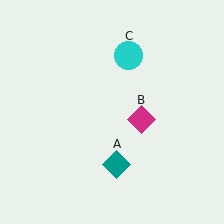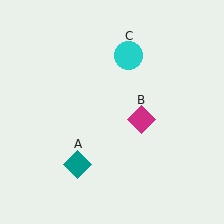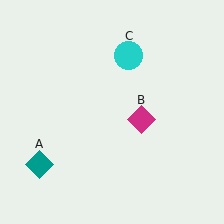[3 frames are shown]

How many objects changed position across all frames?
1 object changed position: teal diamond (object A).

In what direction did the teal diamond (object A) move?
The teal diamond (object A) moved left.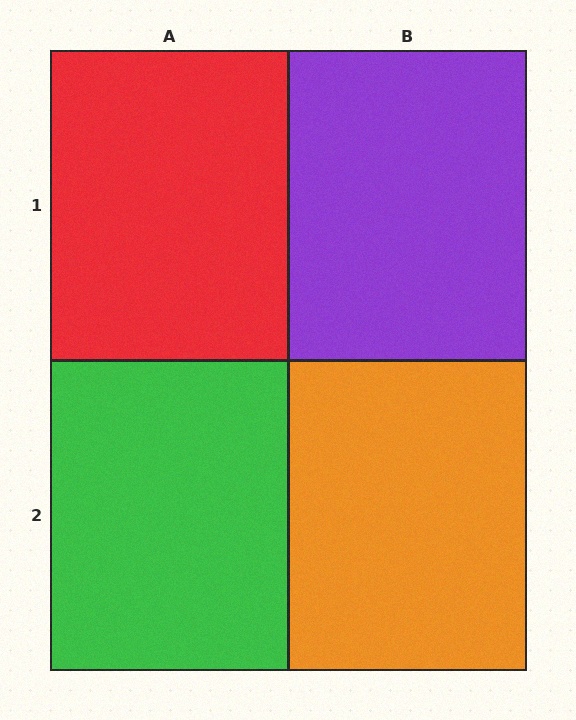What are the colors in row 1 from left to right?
Red, purple.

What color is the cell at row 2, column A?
Green.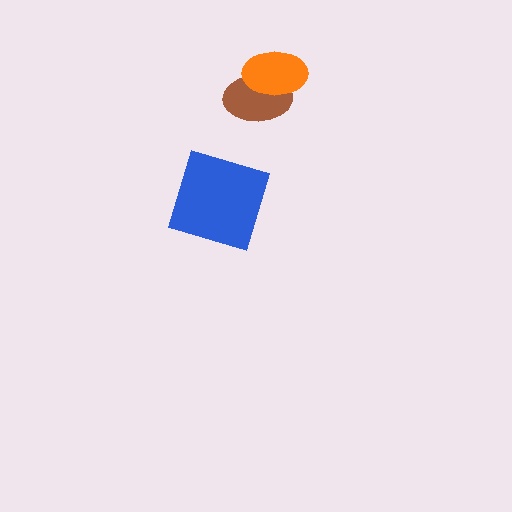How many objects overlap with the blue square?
0 objects overlap with the blue square.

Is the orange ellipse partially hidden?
No, no other shape covers it.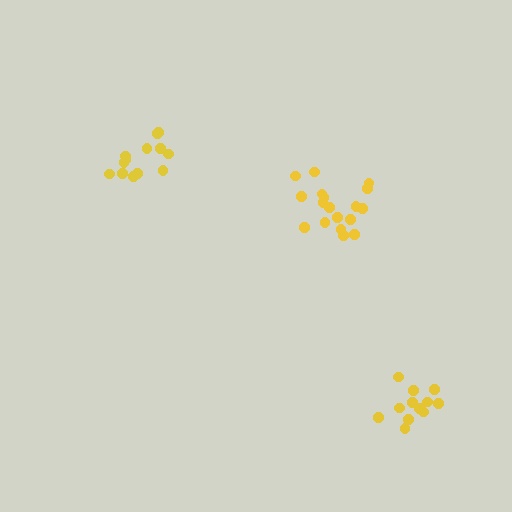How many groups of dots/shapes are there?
There are 3 groups.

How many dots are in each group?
Group 1: 13 dots, Group 2: 18 dots, Group 3: 13 dots (44 total).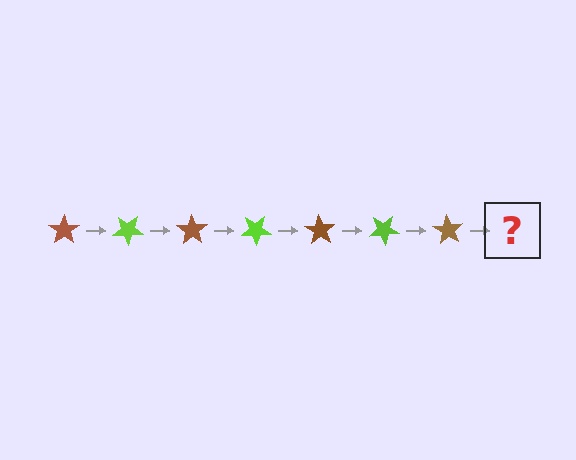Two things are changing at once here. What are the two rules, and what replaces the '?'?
The two rules are that it rotates 35 degrees each step and the color cycles through brown and lime. The '?' should be a lime star, rotated 245 degrees from the start.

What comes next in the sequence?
The next element should be a lime star, rotated 245 degrees from the start.